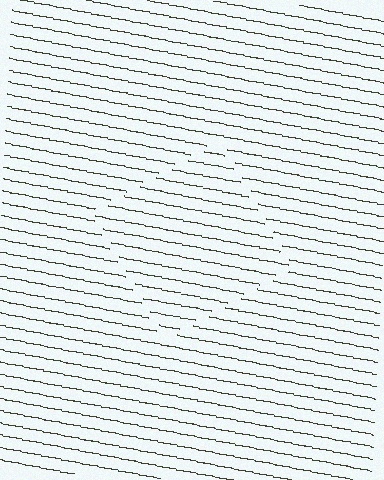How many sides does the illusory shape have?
4 sides — the line-ends trace a square.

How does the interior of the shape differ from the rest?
The interior of the shape contains the same grating, shifted by half a period — the contour is defined by the phase discontinuity where line-ends from the inner and outer gratings abut.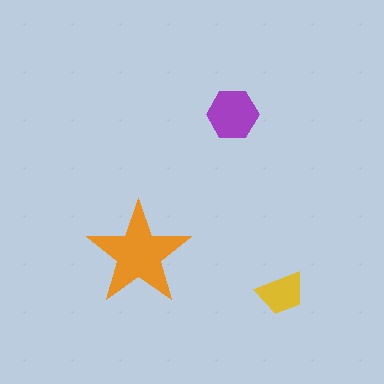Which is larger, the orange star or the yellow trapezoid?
The orange star.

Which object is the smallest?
The yellow trapezoid.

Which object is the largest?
The orange star.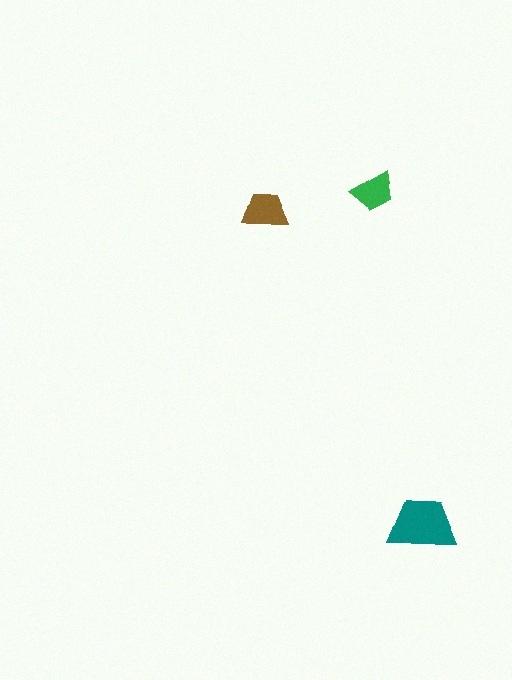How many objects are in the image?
There are 3 objects in the image.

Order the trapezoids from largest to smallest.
the teal one, the brown one, the green one.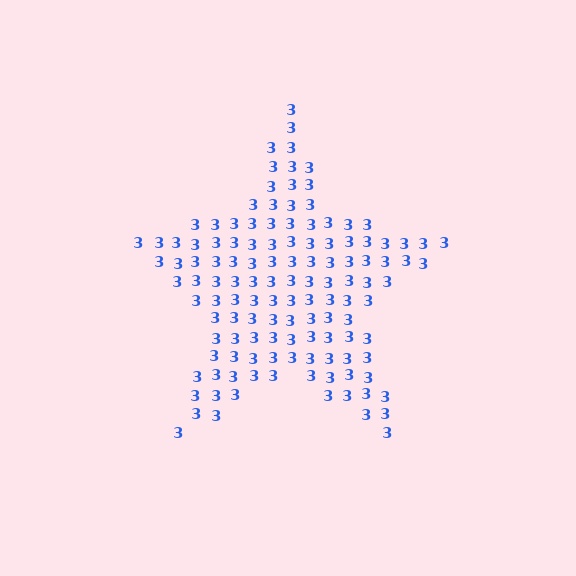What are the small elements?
The small elements are digit 3's.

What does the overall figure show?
The overall figure shows a star.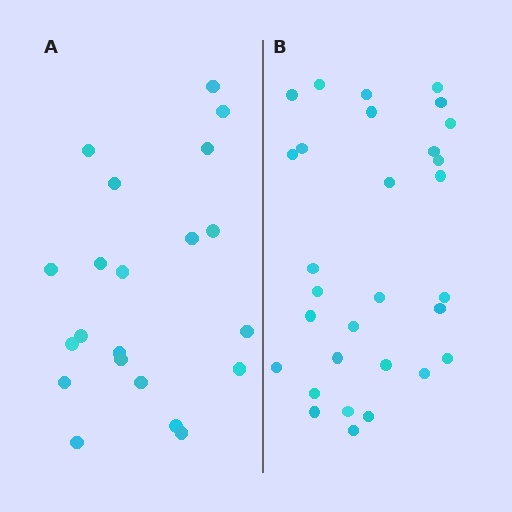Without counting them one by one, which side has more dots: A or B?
Region B (the right region) has more dots.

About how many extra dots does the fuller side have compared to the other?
Region B has roughly 8 or so more dots than region A.